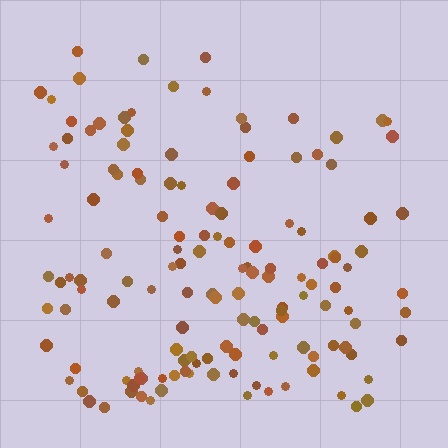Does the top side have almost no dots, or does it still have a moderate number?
Still a moderate number, just noticeably fewer than the bottom.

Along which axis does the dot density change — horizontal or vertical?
Vertical.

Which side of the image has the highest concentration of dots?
The bottom.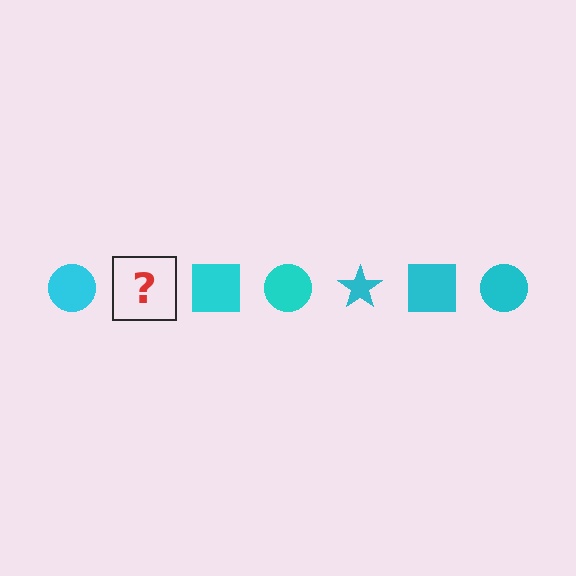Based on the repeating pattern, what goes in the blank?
The blank should be a cyan star.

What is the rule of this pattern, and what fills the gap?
The rule is that the pattern cycles through circle, star, square shapes in cyan. The gap should be filled with a cyan star.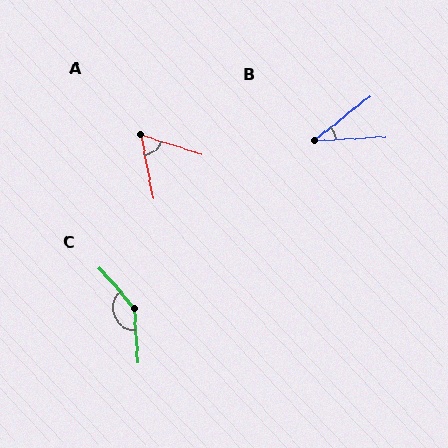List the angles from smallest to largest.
B (35°), A (62°), C (143°).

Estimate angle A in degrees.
Approximately 62 degrees.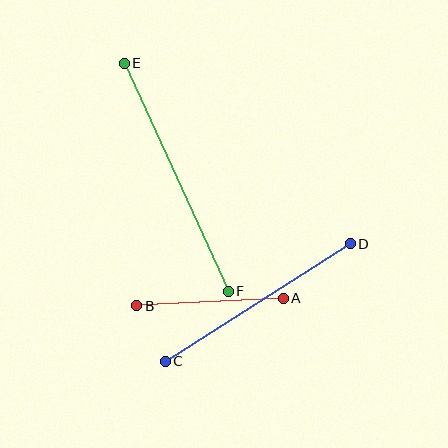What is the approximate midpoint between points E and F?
The midpoint is at approximately (176, 177) pixels.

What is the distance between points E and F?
The distance is approximately 251 pixels.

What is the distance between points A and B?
The distance is approximately 146 pixels.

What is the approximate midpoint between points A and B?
The midpoint is at approximately (210, 302) pixels.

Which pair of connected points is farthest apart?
Points E and F are farthest apart.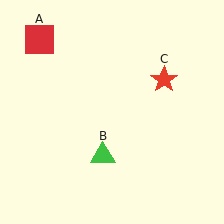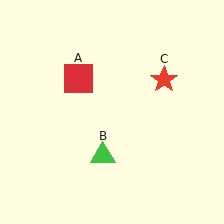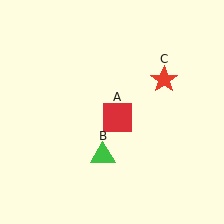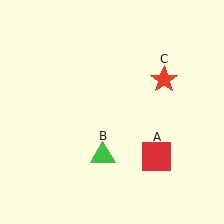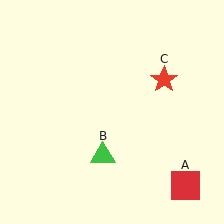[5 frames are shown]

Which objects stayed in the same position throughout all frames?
Green triangle (object B) and red star (object C) remained stationary.